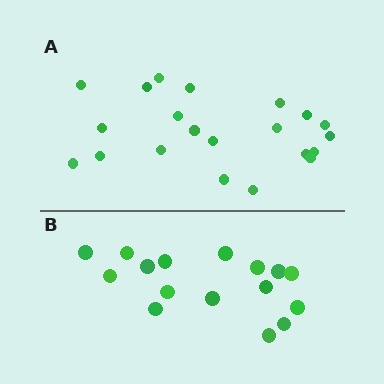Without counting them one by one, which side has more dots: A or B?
Region A (the top region) has more dots.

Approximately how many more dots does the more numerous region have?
Region A has about 5 more dots than region B.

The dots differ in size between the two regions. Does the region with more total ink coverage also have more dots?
No. Region B has more total ink coverage because its dots are larger, but region A actually contains more individual dots. Total area can be misleading — the number of items is what matters here.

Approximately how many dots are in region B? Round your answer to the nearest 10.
About 20 dots. (The exact count is 16, which rounds to 20.)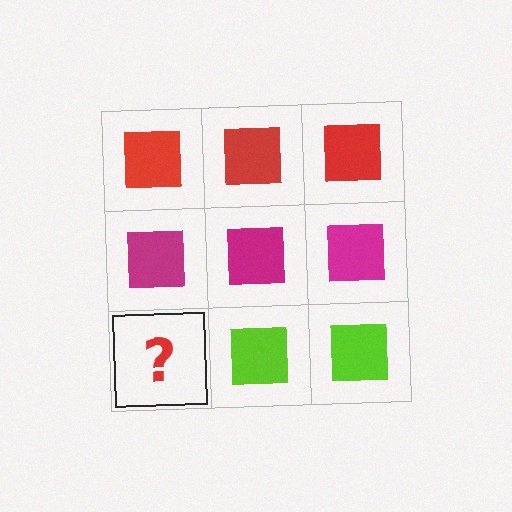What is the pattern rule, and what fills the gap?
The rule is that each row has a consistent color. The gap should be filled with a lime square.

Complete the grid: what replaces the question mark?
The question mark should be replaced with a lime square.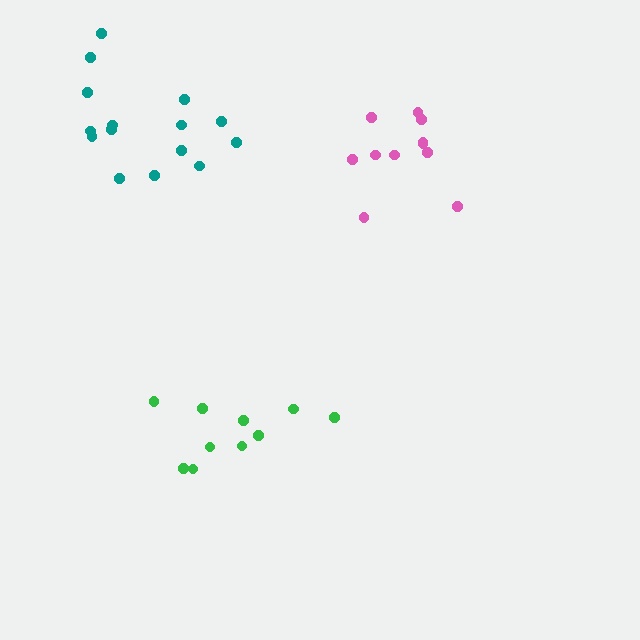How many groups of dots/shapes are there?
There are 3 groups.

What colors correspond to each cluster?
The clusters are colored: green, pink, teal.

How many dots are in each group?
Group 1: 10 dots, Group 2: 11 dots, Group 3: 15 dots (36 total).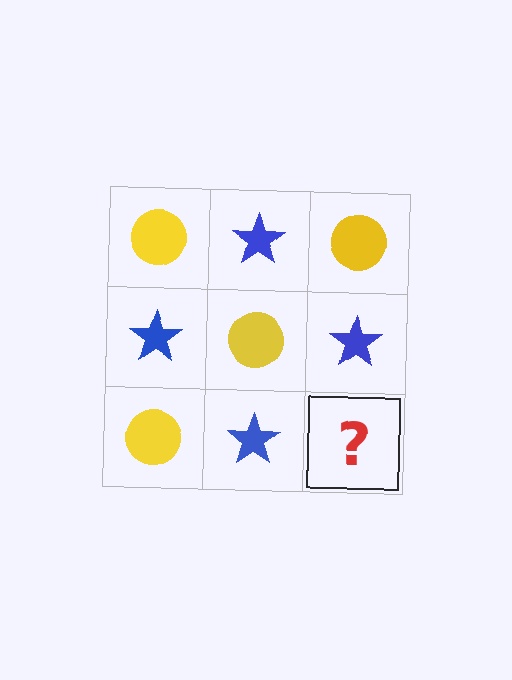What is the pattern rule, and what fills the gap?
The rule is that it alternates yellow circle and blue star in a checkerboard pattern. The gap should be filled with a yellow circle.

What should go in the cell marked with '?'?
The missing cell should contain a yellow circle.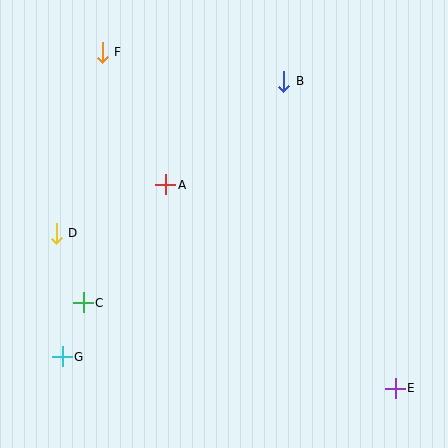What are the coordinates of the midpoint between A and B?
The midpoint between A and B is at (225, 133).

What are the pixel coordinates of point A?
Point A is at (166, 185).